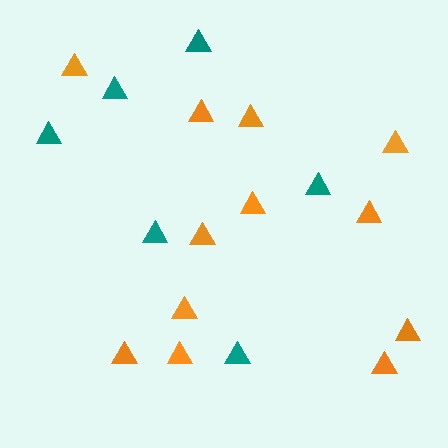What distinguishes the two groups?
There are 2 groups: one group of teal triangles (6) and one group of orange triangles (12).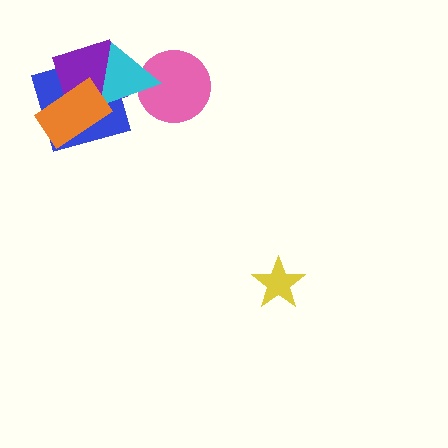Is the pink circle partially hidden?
Yes, it is partially covered by another shape.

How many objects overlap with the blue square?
3 objects overlap with the blue square.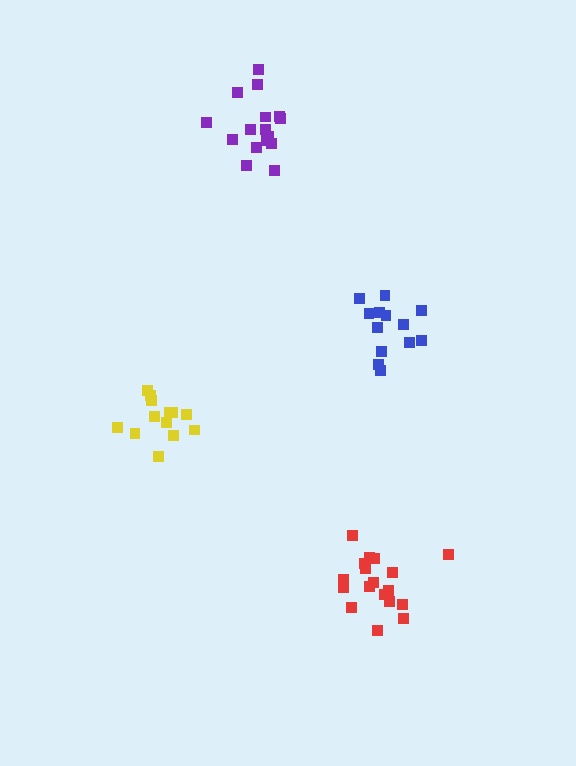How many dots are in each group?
Group 1: 16 dots, Group 2: 13 dots, Group 3: 13 dots, Group 4: 18 dots (60 total).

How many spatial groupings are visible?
There are 4 spatial groupings.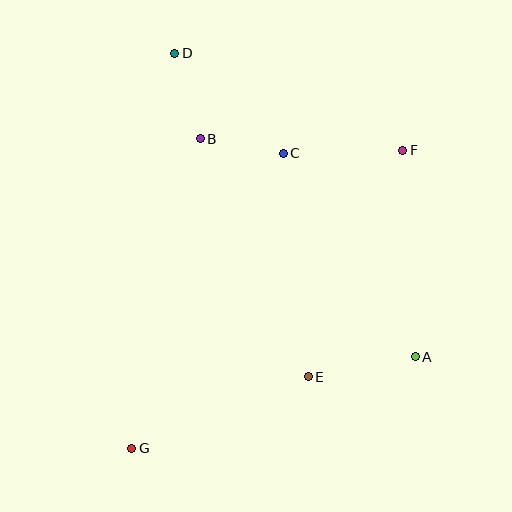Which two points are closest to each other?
Points B and C are closest to each other.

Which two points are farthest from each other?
Points F and G are farthest from each other.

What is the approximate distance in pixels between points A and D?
The distance between A and D is approximately 387 pixels.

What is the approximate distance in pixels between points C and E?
The distance between C and E is approximately 224 pixels.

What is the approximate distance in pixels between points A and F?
The distance between A and F is approximately 207 pixels.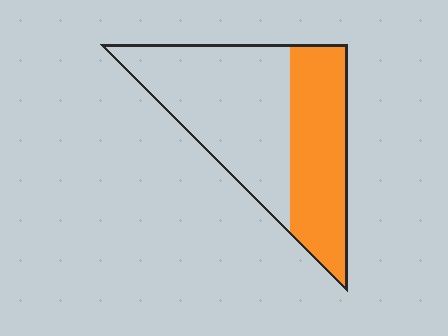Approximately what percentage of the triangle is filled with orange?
Approximately 40%.